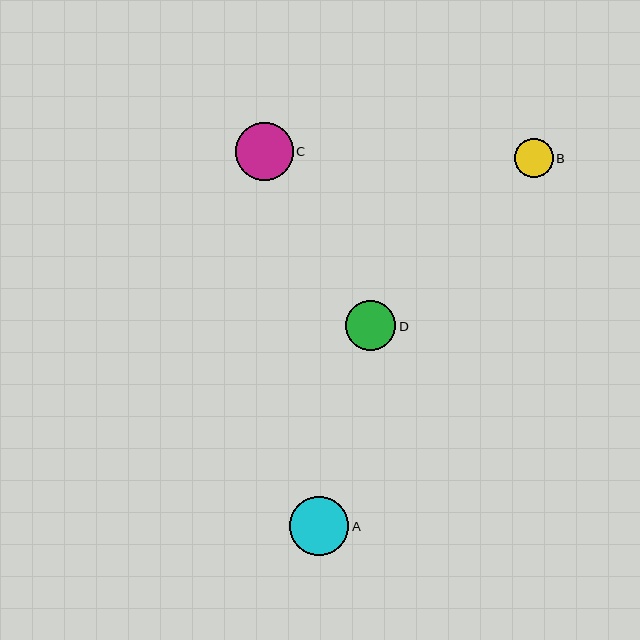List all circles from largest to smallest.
From largest to smallest: A, C, D, B.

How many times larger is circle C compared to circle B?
Circle C is approximately 1.5 times the size of circle B.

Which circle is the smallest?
Circle B is the smallest with a size of approximately 39 pixels.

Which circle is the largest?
Circle A is the largest with a size of approximately 59 pixels.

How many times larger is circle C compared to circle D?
Circle C is approximately 1.2 times the size of circle D.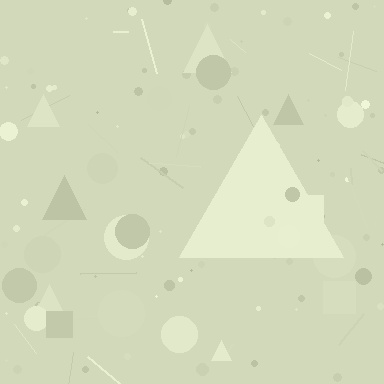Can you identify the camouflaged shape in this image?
The camouflaged shape is a triangle.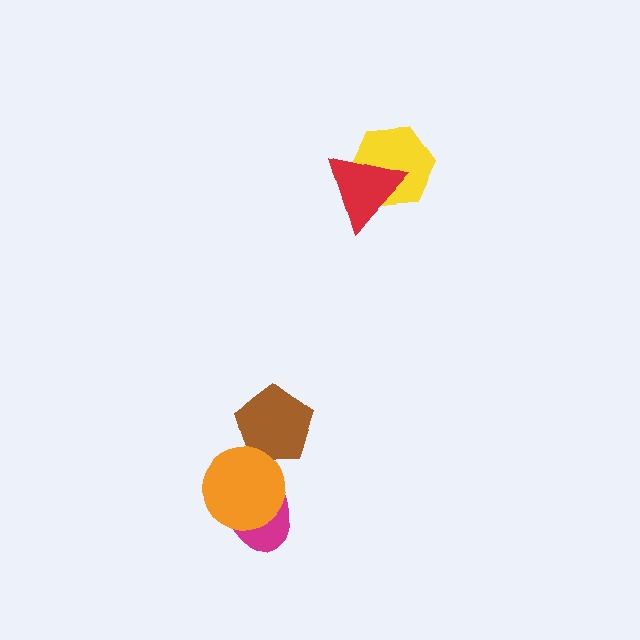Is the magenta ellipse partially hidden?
Yes, it is partially covered by another shape.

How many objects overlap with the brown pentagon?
1 object overlaps with the brown pentagon.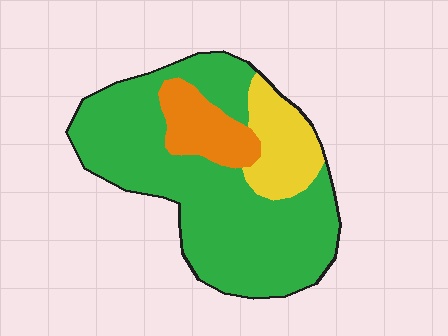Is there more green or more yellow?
Green.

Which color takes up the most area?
Green, at roughly 70%.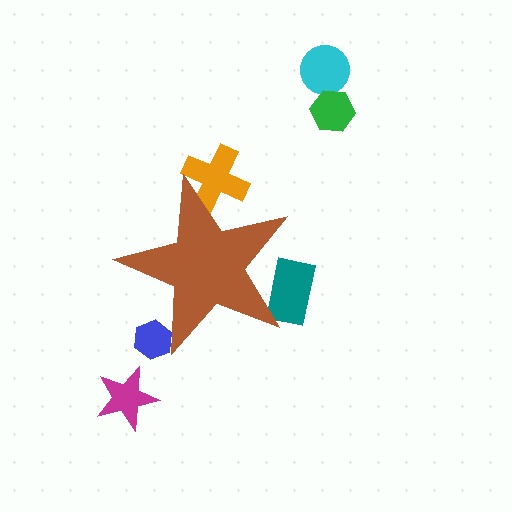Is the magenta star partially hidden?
No, the magenta star is fully visible.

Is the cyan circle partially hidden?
No, the cyan circle is fully visible.